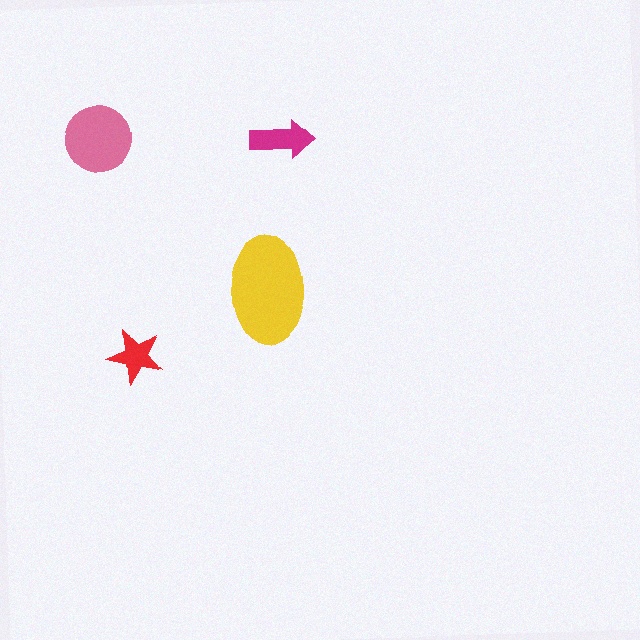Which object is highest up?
The pink circle is topmost.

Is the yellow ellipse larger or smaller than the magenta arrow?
Larger.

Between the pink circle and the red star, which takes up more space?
The pink circle.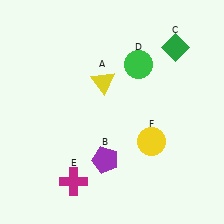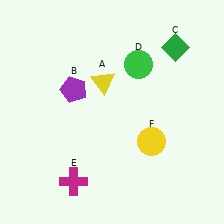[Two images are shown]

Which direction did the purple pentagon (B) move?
The purple pentagon (B) moved up.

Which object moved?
The purple pentagon (B) moved up.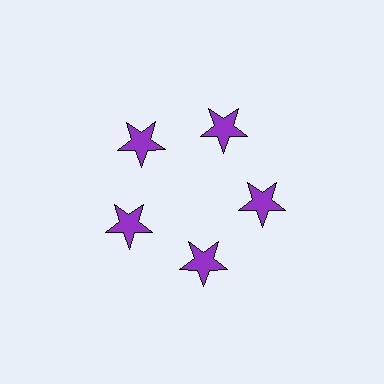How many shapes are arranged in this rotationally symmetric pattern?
There are 5 shapes, arranged in 5 groups of 1.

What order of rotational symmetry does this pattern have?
This pattern has 5-fold rotational symmetry.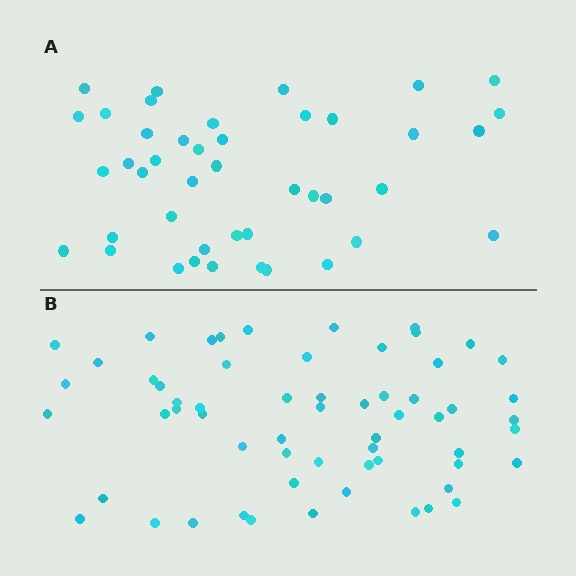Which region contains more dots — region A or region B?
Region B (the bottom region) has more dots.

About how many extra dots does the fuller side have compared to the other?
Region B has approximately 15 more dots than region A.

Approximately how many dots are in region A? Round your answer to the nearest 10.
About 40 dots. (The exact count is 43, which rounds to 40.)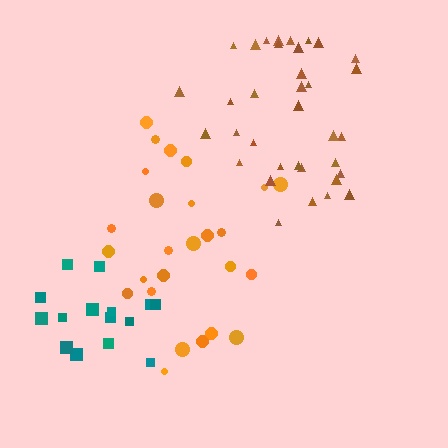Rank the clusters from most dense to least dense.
brown, teal, orange.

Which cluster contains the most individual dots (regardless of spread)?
Brown (35).